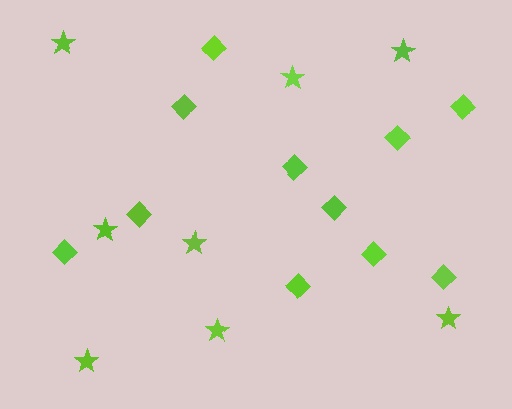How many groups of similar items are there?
There are 2 groups: one group of diamonds (11) and one group of stars (8).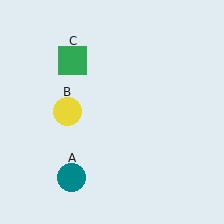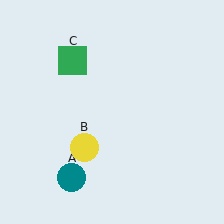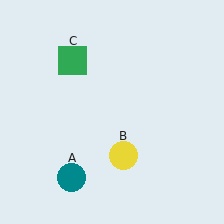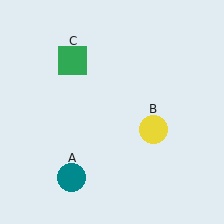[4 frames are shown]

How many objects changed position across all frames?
1 object changed position: yellow circle (object B).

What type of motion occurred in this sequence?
The yellow circle (object B) rotated counterclockwise around the center of the scene.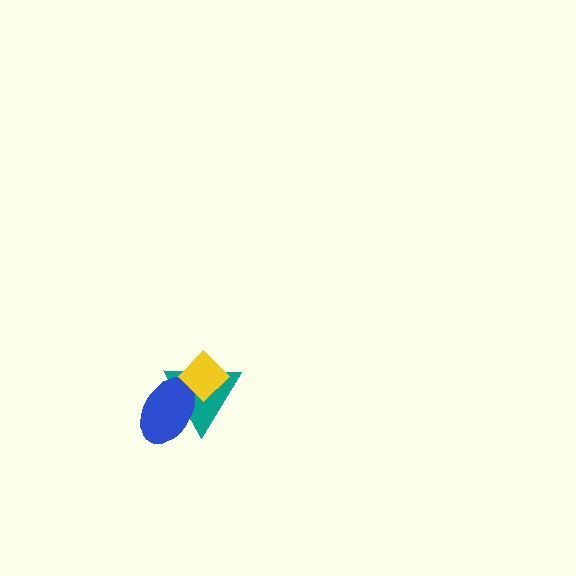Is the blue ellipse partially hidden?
Yes, it is partially covered by another shape.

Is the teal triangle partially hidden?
Yes, it is partially covered by another shape.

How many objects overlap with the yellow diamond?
2 objects overlap with the yellow diamond.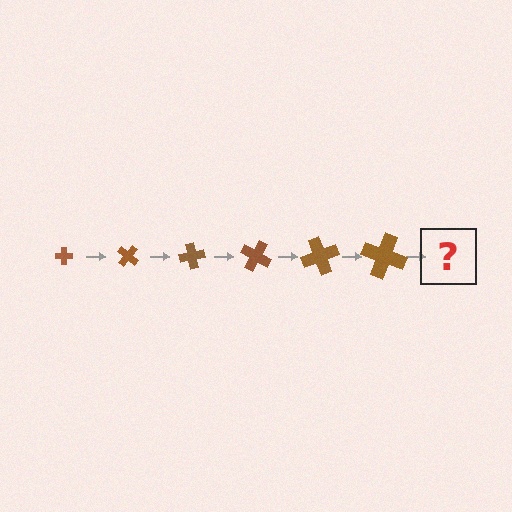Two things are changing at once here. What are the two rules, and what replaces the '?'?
The two rules are that the cross grows larger each step and it rotates 40 degrees each step. The '?' should be a cross, larger than the previous one and rotated 240 degrees from the start.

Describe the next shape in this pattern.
It should be a cross, larger than the previous one and rotated 240 degrees from the start.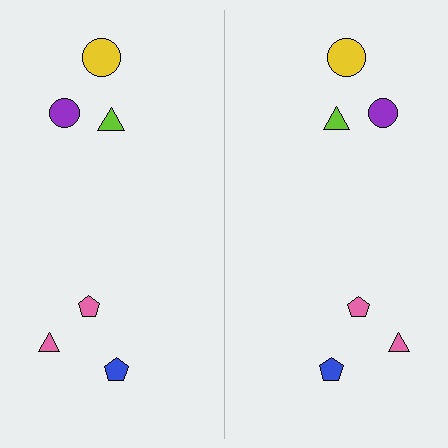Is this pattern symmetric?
Yes, this pattern has bilateral (reflection) symmetry.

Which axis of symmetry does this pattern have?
The pattern has a vertical axis of symmetry running through the center of the image.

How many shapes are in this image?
There are 12 shapes in this image.